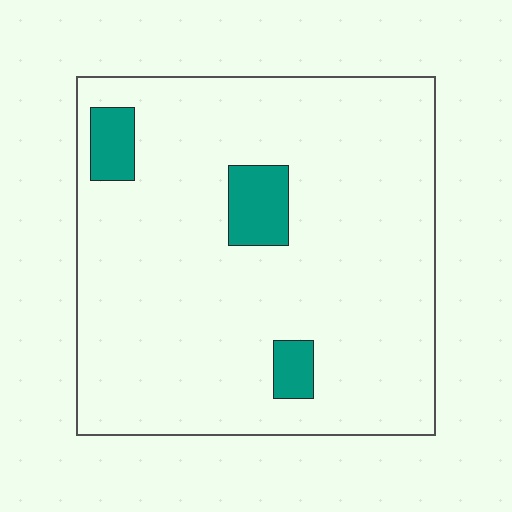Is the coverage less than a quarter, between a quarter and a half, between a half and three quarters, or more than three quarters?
Less than a quarter.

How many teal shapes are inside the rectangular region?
3.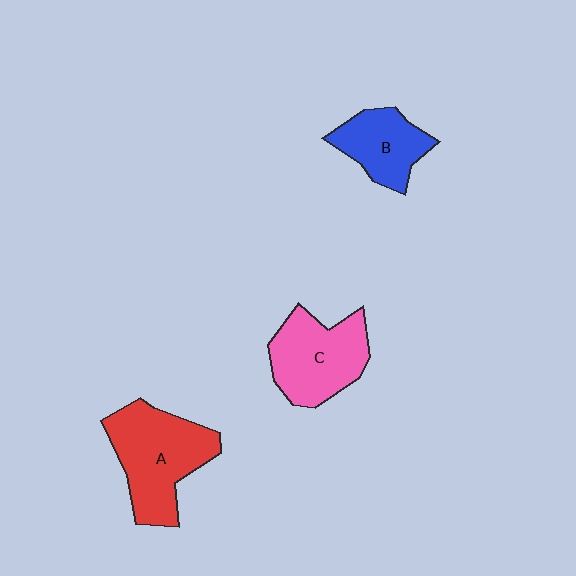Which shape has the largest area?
Shape A (red).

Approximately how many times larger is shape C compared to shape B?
Approximately 1.4 times.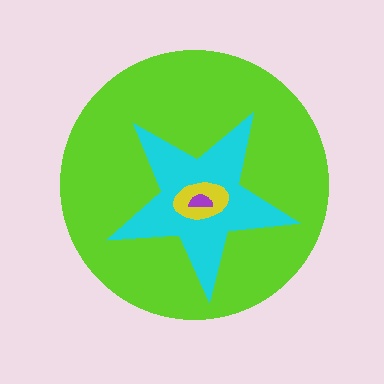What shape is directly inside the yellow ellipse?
The purple semicircle.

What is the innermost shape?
The purple semicircle.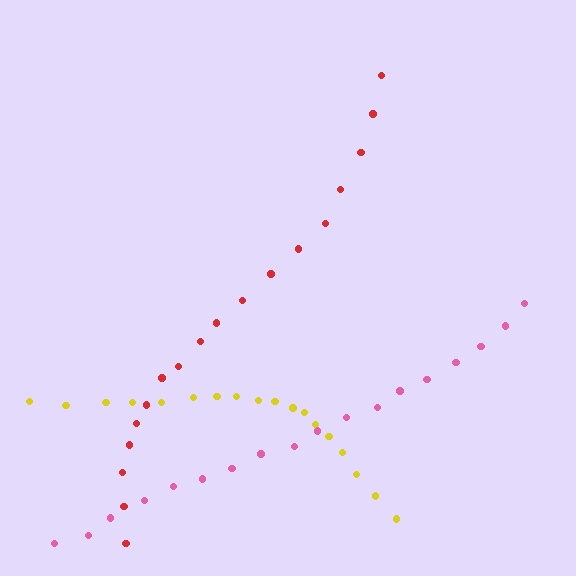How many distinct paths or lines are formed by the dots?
There are 3 distinct paths.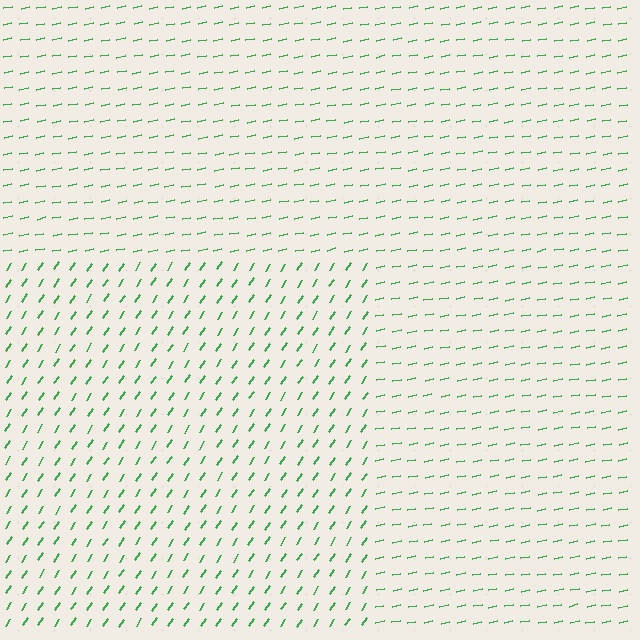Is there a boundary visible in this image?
Yes, there is a texture boundary formed by a change in line orientation.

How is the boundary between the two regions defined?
The boundary is defined purely by a change in line orientation (approximately 45 degrees difference). All lines are the same color and thickness.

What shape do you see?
I see a rectangle.